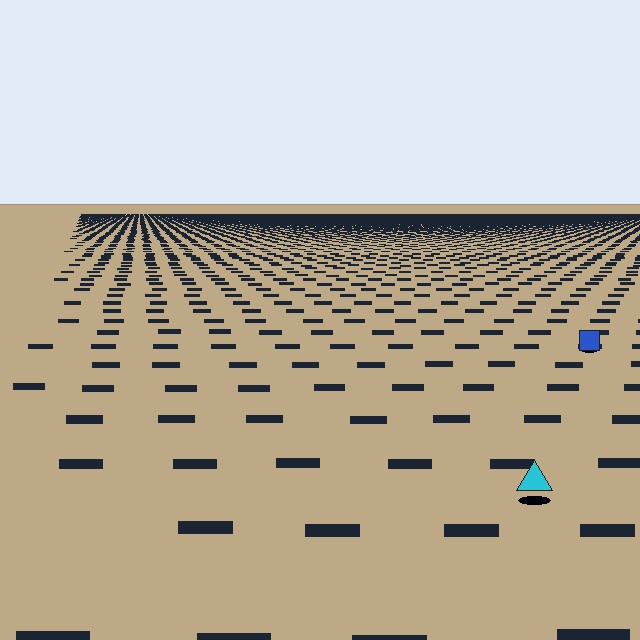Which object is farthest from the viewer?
The blue square is farthest from the viewer. It appears smaller and the ground texture around it is denser.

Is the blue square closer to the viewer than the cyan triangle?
No. The cyan triangle is closer — you can tell from the texture gradient: the ground texture is coarser near it.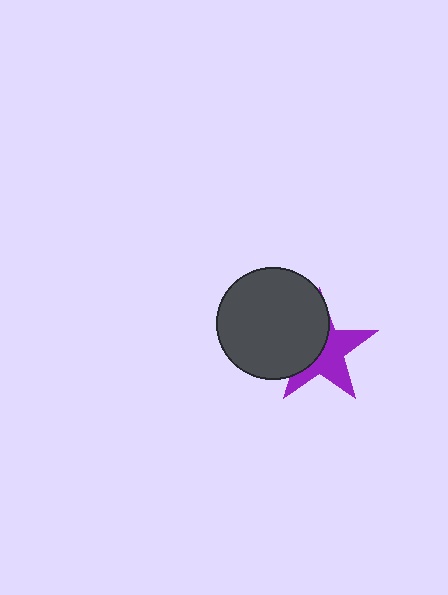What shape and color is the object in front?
The object in front is a dark gray circle.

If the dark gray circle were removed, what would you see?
You would see the complete purple star.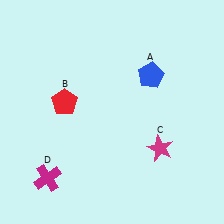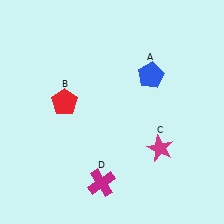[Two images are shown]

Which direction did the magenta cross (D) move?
The magenta cross (D) moved right.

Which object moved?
The magenta cross (D) moved right.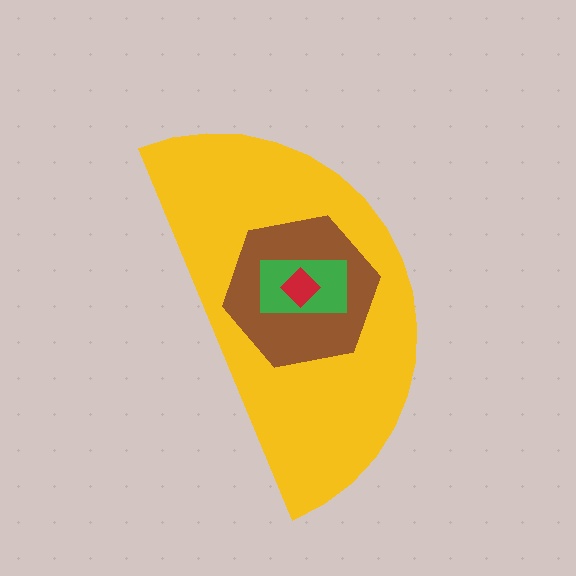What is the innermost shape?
The red diamond.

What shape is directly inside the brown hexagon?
The green rectangle.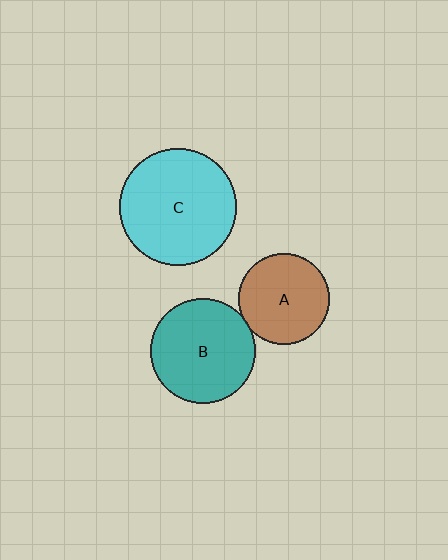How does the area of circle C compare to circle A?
Approximately 1.6 times.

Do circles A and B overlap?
Yes.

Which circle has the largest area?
Circle C (cyan).